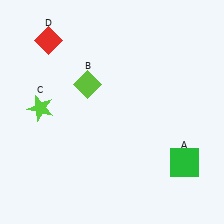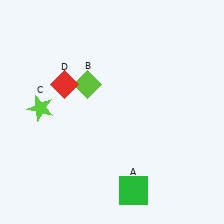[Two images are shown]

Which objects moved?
The objects that moved are: the green square (A), the red diamond (D).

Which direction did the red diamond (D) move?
The red diamond (D) moved down.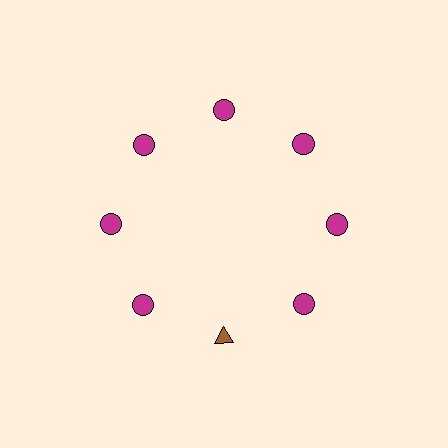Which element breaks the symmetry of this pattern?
The brown triangle at roughly the 6 o'clock position breaks the symmetry. All other shapes are magenta circles.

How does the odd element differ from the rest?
It differs in both color (brown instead of magenta) and shape (triangle instead of circle).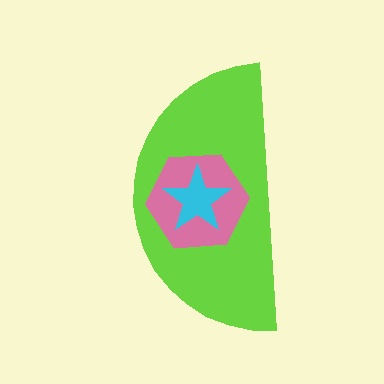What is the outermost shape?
The lime semicircle.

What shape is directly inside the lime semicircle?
The pink hexagon.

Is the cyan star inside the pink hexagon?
Yes.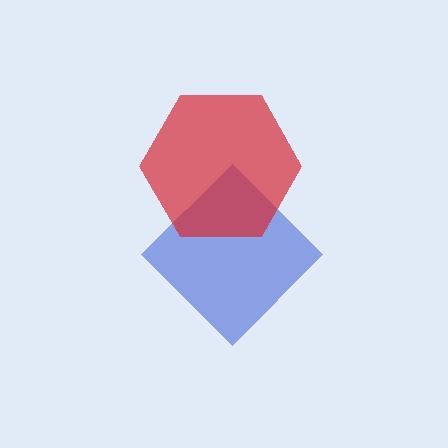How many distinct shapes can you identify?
There are 2 distinct shapes: a blue diamond, a red hexagon.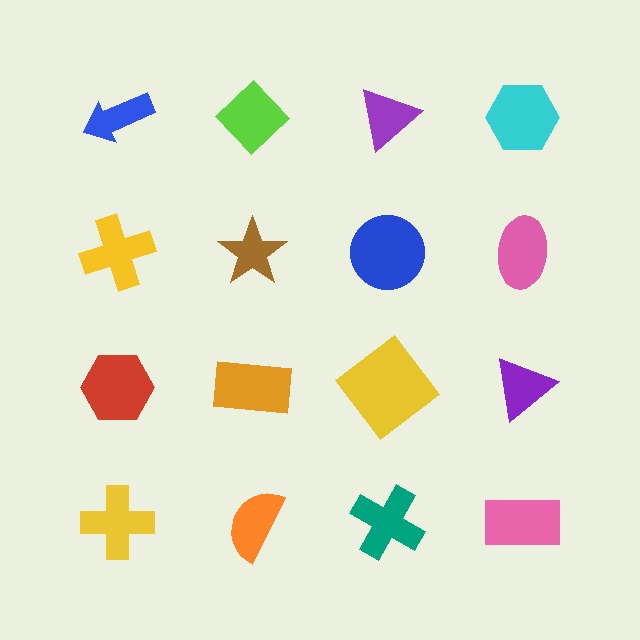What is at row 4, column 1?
A yellow cross.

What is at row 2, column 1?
A yellow cross.